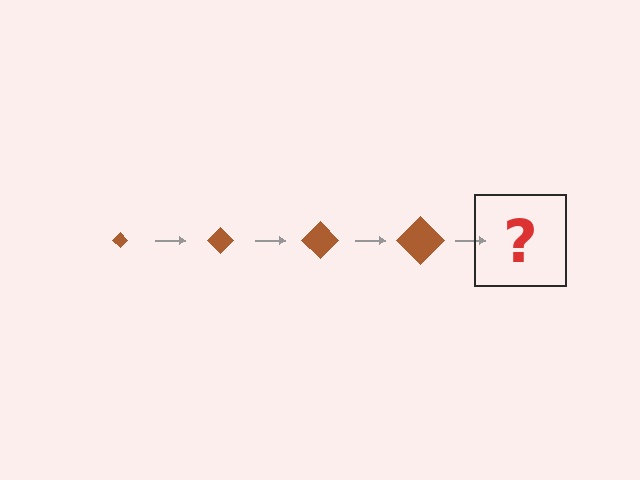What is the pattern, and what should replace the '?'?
The pattern is that the diamond gets progressively larger each step. The '?' should be a brown diamond, larger than the previous one.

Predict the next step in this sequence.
The next step is a brown diamond, larger than the previous one.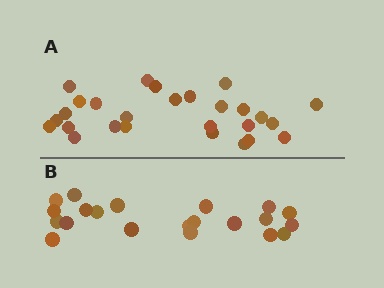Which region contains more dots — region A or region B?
Region A (the top region) has more dots.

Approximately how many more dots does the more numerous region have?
Region A has about 6 more dots than region B.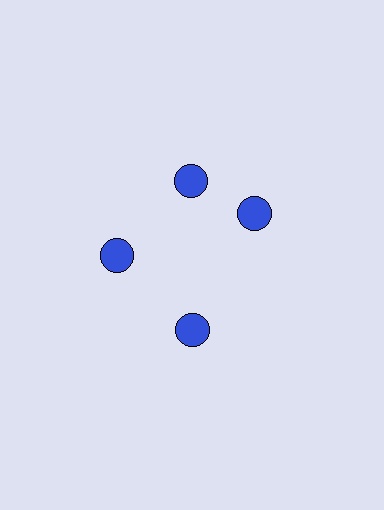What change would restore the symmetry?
The symmetry would be restored by rotating it back into even spacing with its neighbors so that all 4 circles sit at equal angles and equal distance from the center.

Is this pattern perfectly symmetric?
No. The 4 blue circles are arranged in a ring, but one element near the 3 o'clock position is rotated out of alignment along the ring, breaking the 4-fold rotational symmetry.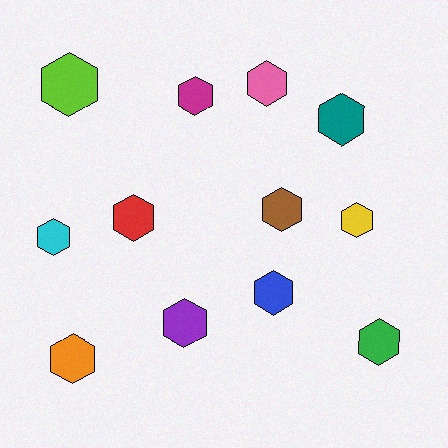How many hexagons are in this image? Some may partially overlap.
There are 12 hexagons.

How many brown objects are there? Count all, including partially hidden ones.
There is 1 brown object.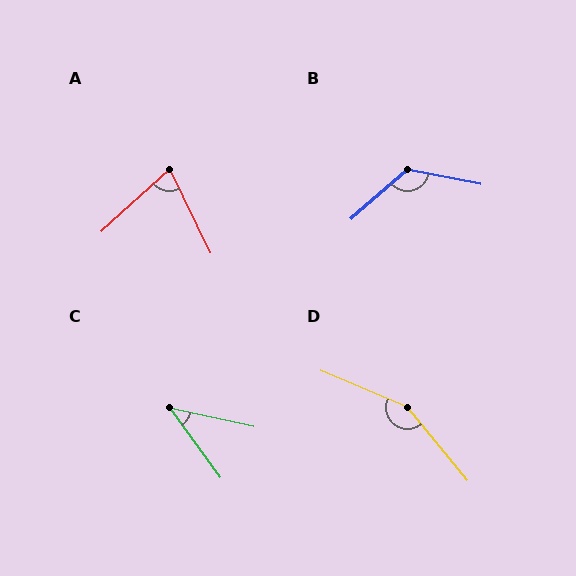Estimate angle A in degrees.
Approximately 73 degrees.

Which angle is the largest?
D, at approximately 152 degrees.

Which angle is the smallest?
C, at approximately 41 degrees.